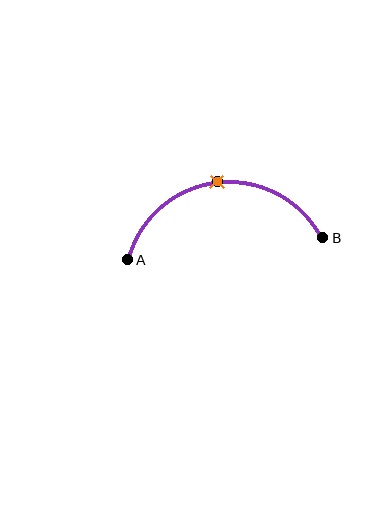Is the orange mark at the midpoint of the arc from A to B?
Yes. The orange mark lies on the arc at equal arc-length from both A and B — it is the arc midpoint.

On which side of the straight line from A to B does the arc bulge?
The arc bulges above the straight line connecting A and B.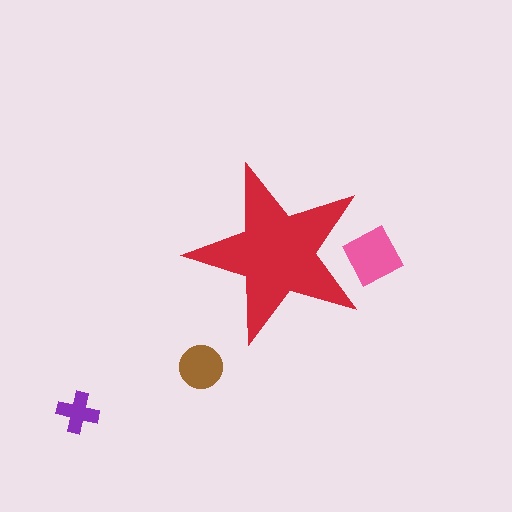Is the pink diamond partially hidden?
Yes, the pink diamond is partially hidden behind the red star.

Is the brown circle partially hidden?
No, the brown circle is fully visible.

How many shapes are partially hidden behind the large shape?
1 shape is partially hidden.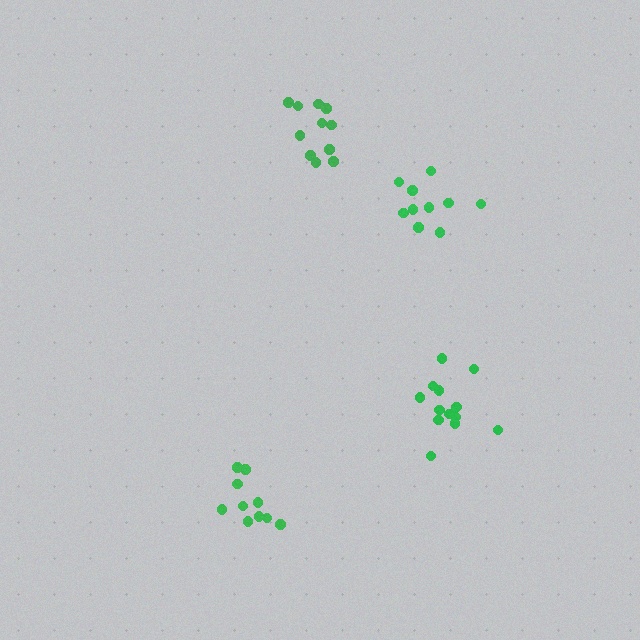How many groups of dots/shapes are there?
There are 4 groups.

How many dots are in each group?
Group 1: 14 dots, Group 2: 11 dots, Group 3: 10 dots, Group 4: 10 dots (45 total).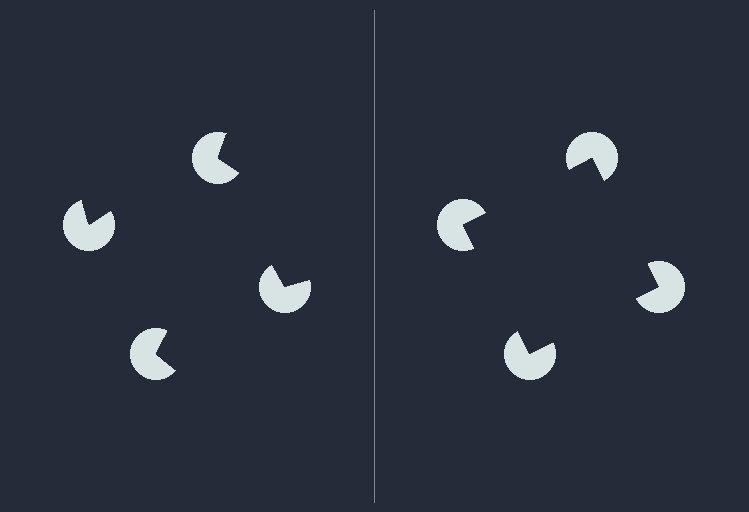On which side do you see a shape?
An illusory square appears on the right side. On the left side the wedge cuts are rotated, so no coherent shape forms.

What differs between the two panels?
The pac-man discs are positioned identically on both sides; only the wedge orientations differ. On the right they align to a square; on the left they are misaligned.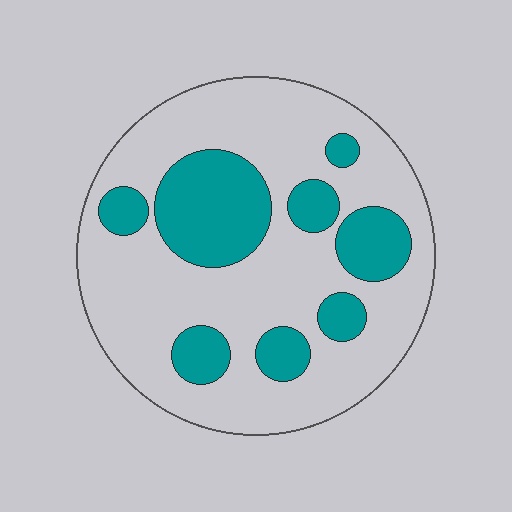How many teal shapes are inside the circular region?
8.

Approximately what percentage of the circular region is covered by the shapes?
Approximately 30%.